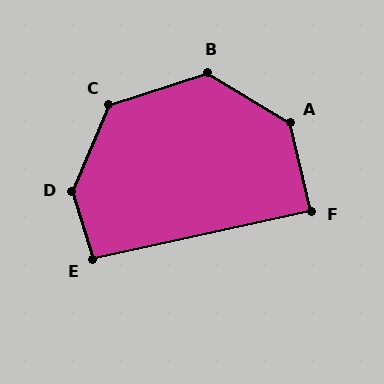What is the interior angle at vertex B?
Approximately 131 degrees (obtuse).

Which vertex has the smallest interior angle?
F, at approximately 89 degrees.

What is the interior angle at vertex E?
Approximately 94 degrees (approximately right).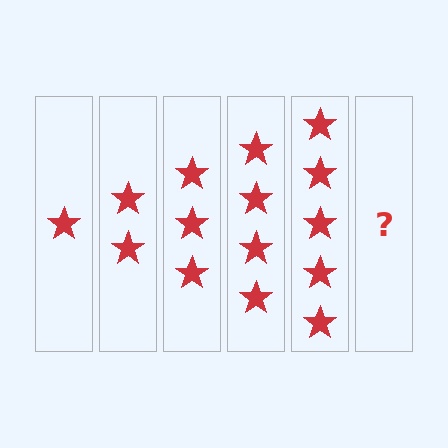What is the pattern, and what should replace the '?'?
The pattern is that each step adds one more star. The '?' should be 6 stars.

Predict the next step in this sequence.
The next step is 6 stars.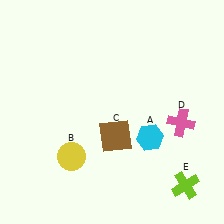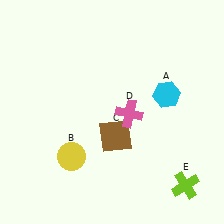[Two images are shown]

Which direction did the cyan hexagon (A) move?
The cyan hexagon (A) moved up.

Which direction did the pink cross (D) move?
The pink cross (D) moved left.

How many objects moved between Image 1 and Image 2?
2 objects moved between the two images.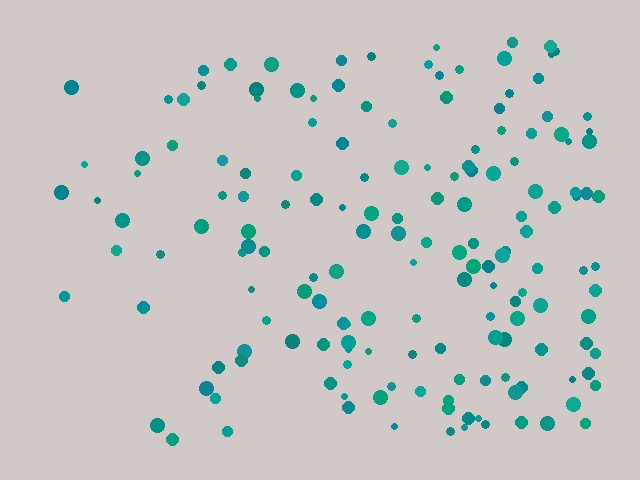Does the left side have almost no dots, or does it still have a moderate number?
Still a moderate number, just noticeably fewer than the right.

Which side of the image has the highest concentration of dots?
The right.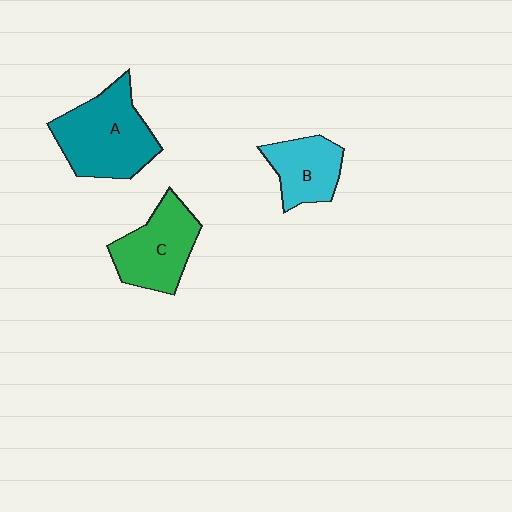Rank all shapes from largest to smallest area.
From largest to smallest: A (teal), C (green), B (cyan).